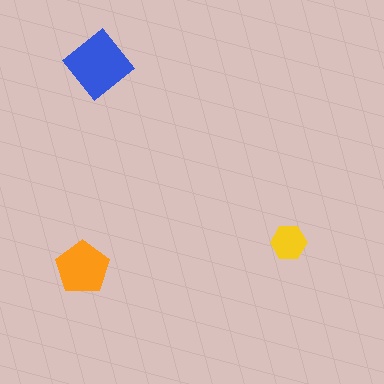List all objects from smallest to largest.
The yellow hexagon, the orange pentagon, the blue diamond.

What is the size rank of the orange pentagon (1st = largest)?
2nd.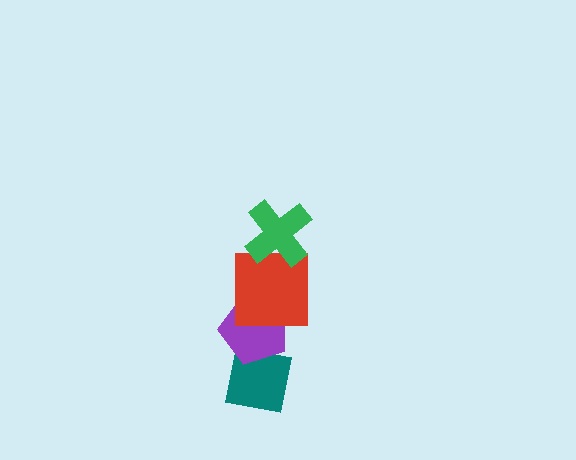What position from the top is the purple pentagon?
The purple pentagon is 3rd from the top.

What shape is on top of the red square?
The green cross is on top of the red square.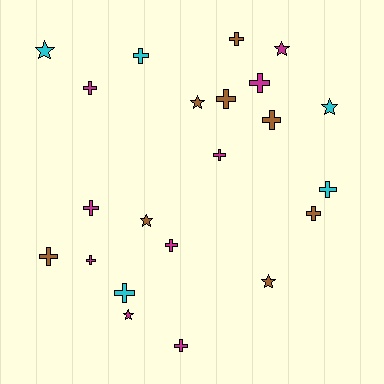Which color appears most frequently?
Magenta, with 9 objects.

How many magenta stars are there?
There are 2 magenta stars.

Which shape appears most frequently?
Cross, with 15 objects.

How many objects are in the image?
There are 22 objects.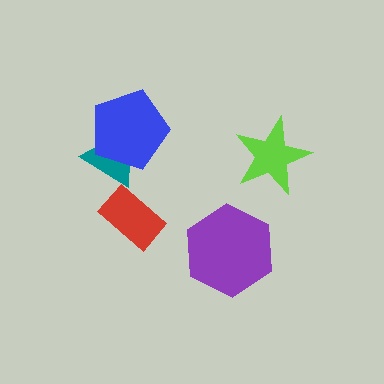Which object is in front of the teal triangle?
The blue pentagon is in front of the teal triangle.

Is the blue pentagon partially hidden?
No, no other shape covers it.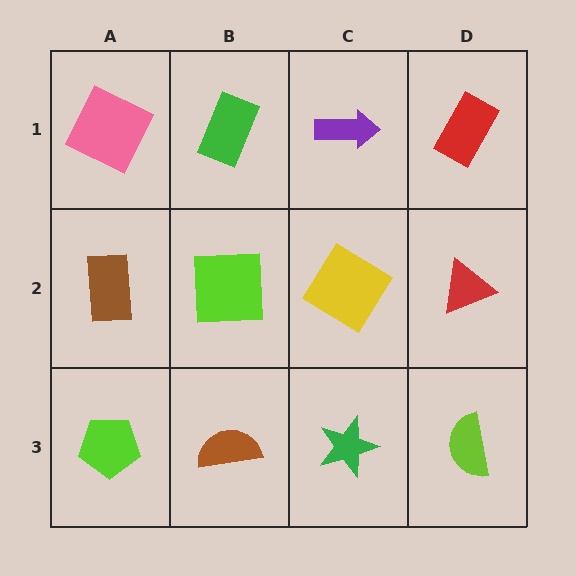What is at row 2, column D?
A red triangle.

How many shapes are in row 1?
4 shapes.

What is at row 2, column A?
A brown rectangle.